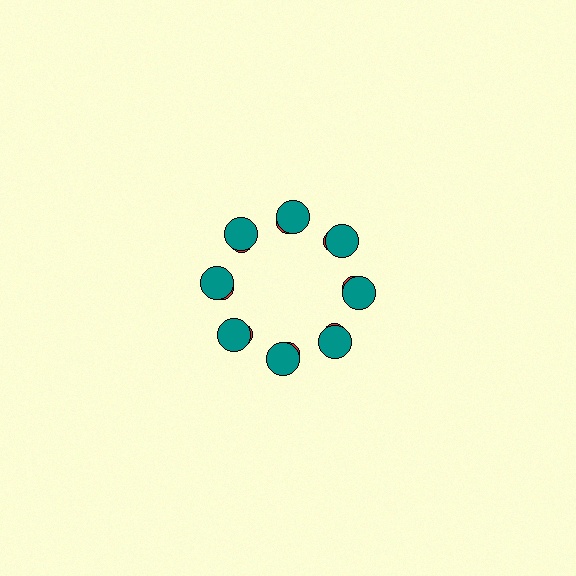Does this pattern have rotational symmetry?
Yes, this pattern has 8-fold rotational symmetry. It looks the same after rotating 45 degrees around the center.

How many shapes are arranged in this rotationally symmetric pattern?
There are 16 shapes, arranged in 8 groups of 2.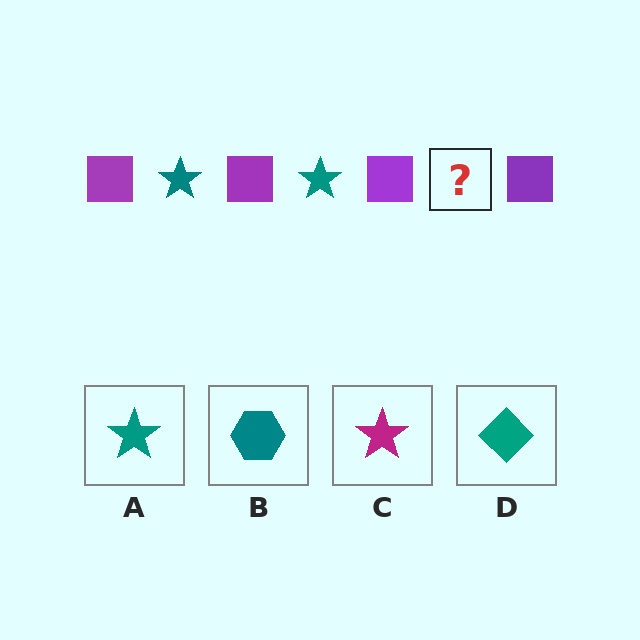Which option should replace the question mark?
Option A.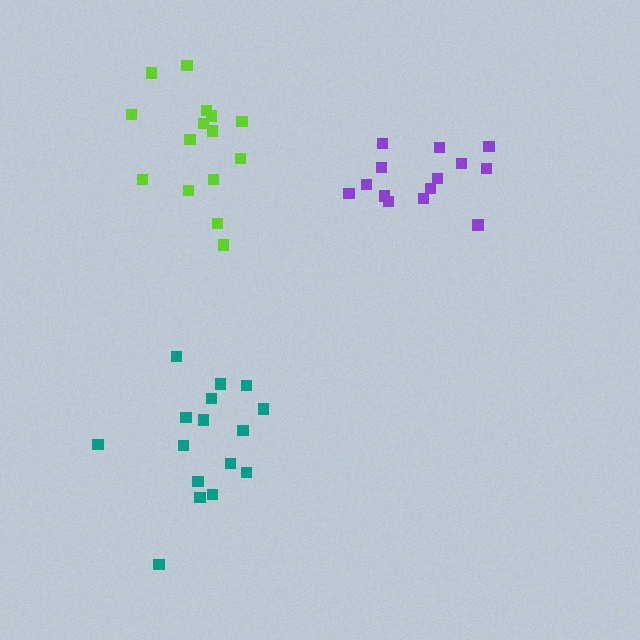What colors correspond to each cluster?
The clusters are colored: lime, purple, teal.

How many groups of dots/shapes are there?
There are 3 groups.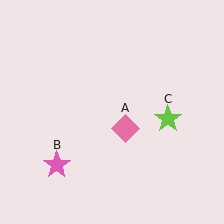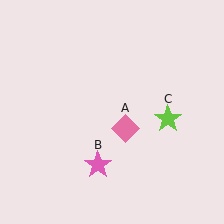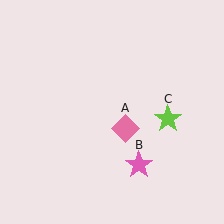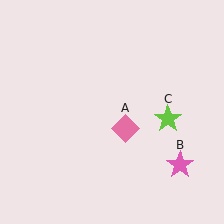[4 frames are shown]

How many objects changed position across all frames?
1 object changed position: pink star (object B).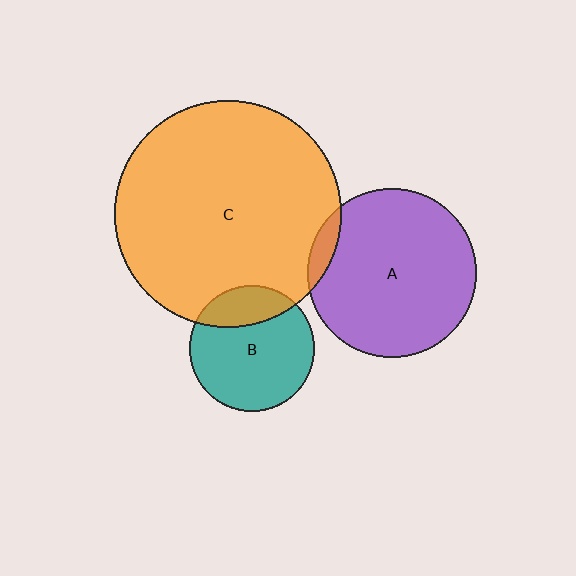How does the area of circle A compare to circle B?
Approximately 1.8 times.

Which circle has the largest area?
Circle C (orange).